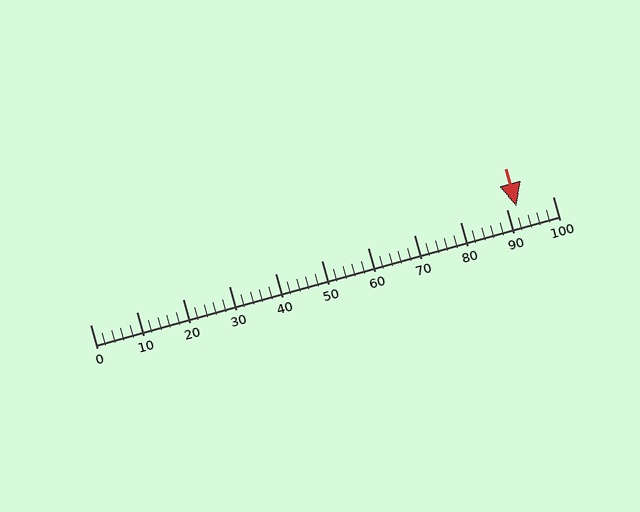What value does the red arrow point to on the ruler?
The red arrow points to approximately 92.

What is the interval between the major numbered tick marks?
The major tick marks are spaced 10 units apart.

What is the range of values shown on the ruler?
The ruler shows values from 0 to 100.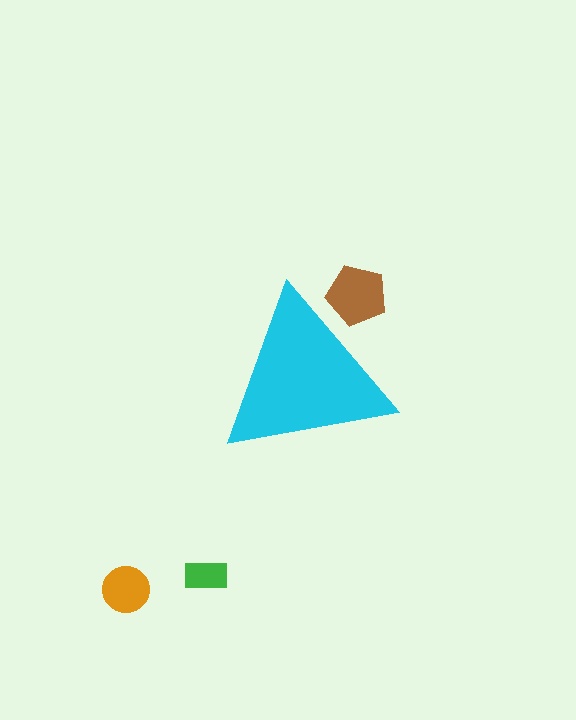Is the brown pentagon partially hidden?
Yes, the brown pentagon is partially hidden behind the cyan triangle.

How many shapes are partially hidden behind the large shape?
1 shape is partially hidden.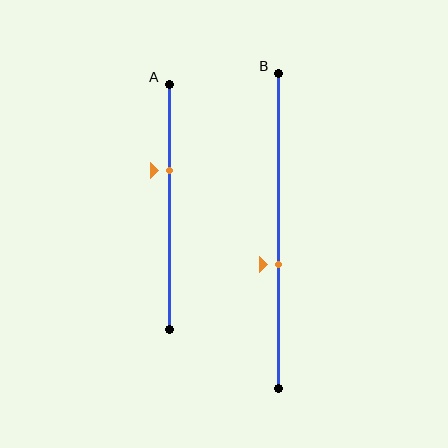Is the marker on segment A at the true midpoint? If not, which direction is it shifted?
No, the marker on segment A is shifted upward by about 15% of the segment length.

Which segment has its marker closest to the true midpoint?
Segment B has its marker closest to the true midpoint.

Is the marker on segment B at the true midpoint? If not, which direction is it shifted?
No, the marker on segment B is shifted downward by about 11% of the segment length.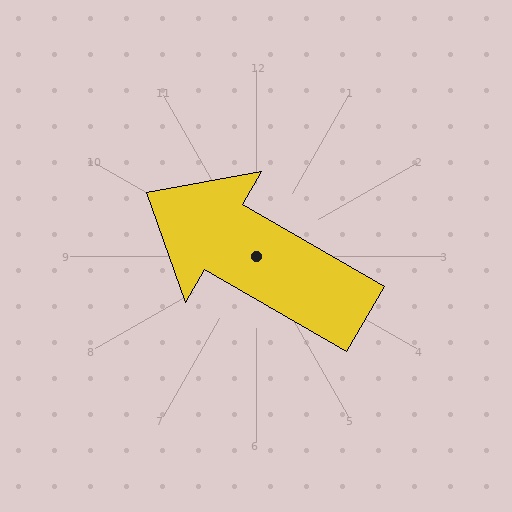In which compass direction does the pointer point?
Northwest.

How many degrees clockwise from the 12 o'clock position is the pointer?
Approximately 300 degrees.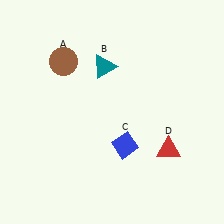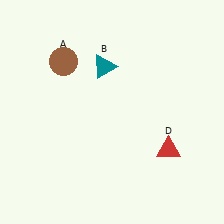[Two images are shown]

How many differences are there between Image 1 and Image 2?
There is 1 difference between the two images.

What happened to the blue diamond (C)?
The blue diamond (C) was removed in Image 2. It was in the bottom-right area of Image 1.